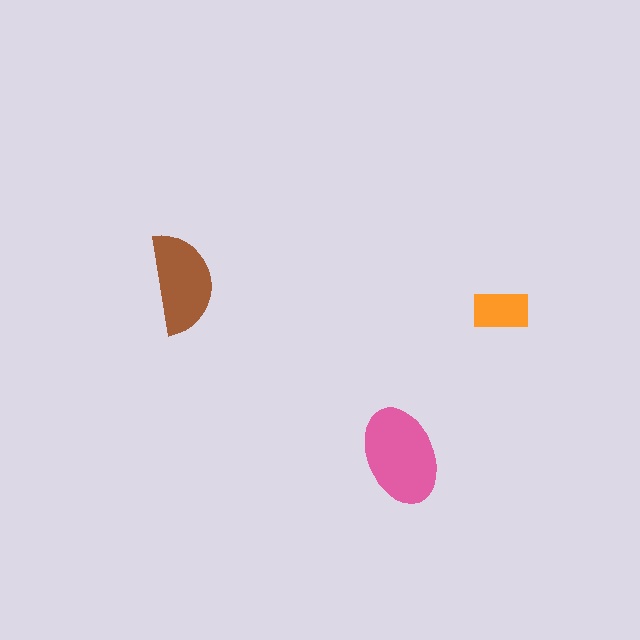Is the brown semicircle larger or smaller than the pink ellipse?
Smaller.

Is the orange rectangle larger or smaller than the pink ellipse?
Smaller.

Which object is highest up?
The brown semicircle is topmost.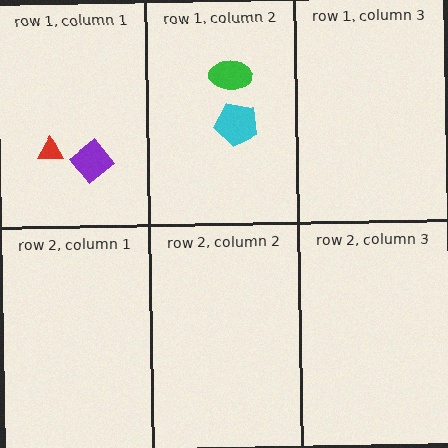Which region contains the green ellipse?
The row 1, column 2 region.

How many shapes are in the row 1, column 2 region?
2.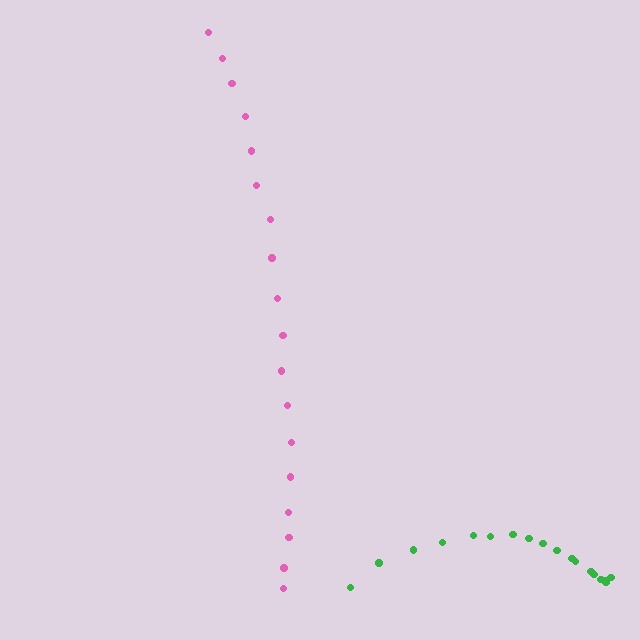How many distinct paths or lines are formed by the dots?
There are 2 distinct paths.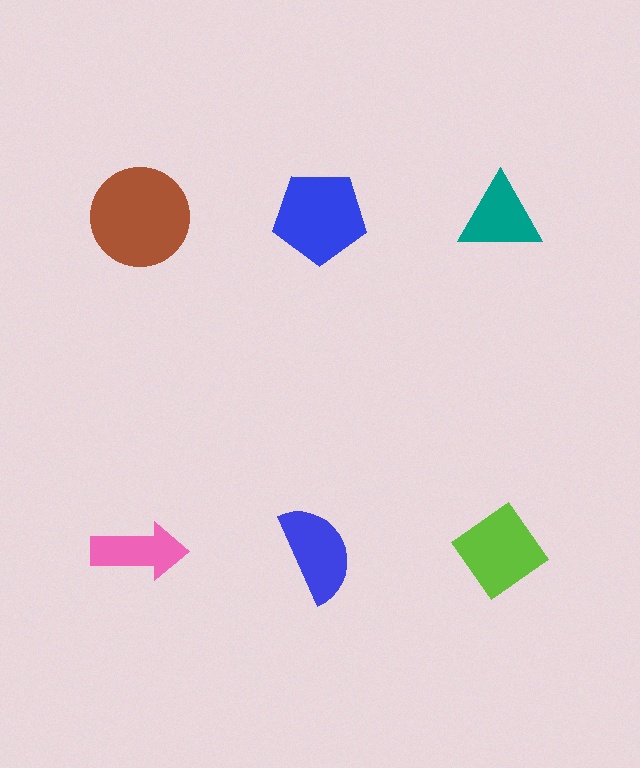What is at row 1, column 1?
A brown circle.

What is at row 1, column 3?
A teal triangle.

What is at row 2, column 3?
A lime diamond.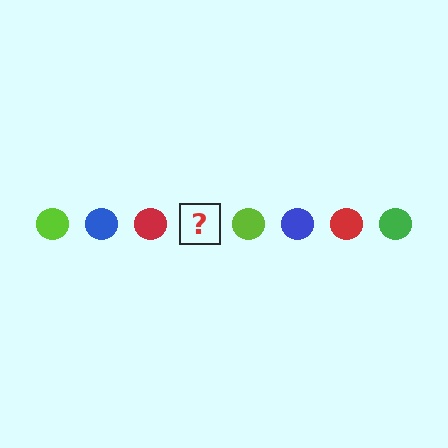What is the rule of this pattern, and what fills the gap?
The rule is that the pattern cycles through lime, blue, red, green circles. The gap should be filled with a green circle.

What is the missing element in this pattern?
The missing element is a green circle.